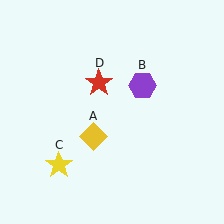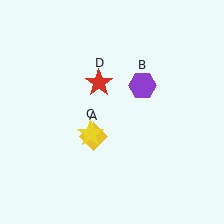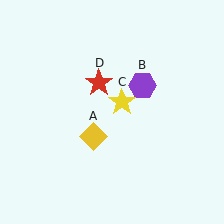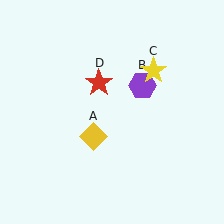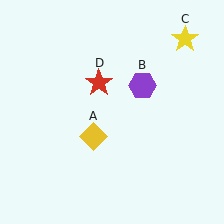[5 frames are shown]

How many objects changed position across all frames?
1 object changed position: yellow star (object C).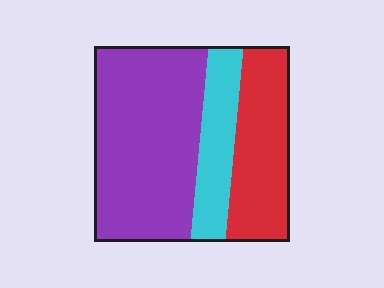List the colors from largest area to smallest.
From largest to smallest: purple, red, cyan.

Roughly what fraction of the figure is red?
Red covers 28% of the figure.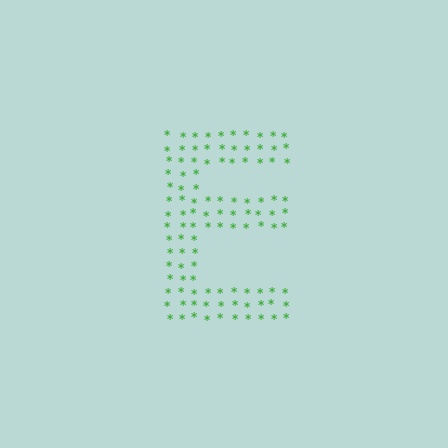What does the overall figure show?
The overall figure shows the letter E.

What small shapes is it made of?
It is made of small asterisks.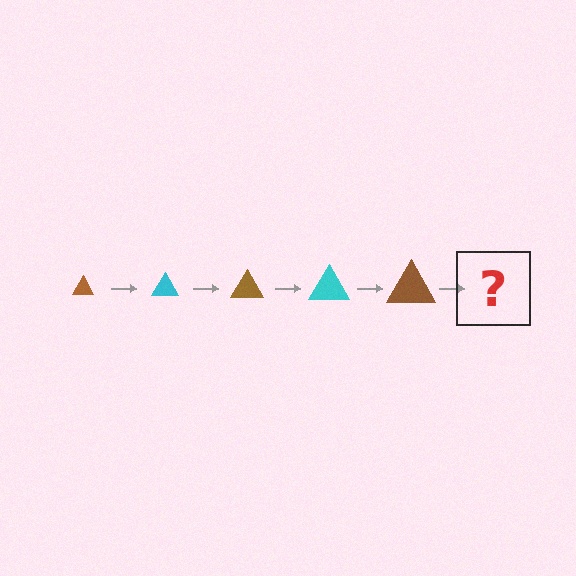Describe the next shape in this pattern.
It should be a cyan triangle, larger than the previous one.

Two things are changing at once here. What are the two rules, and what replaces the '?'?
The two rules are that the triangle grows larger each step and the color cycles through brown and cyan. The '?' should be a cyan triangle, larger than the previous one.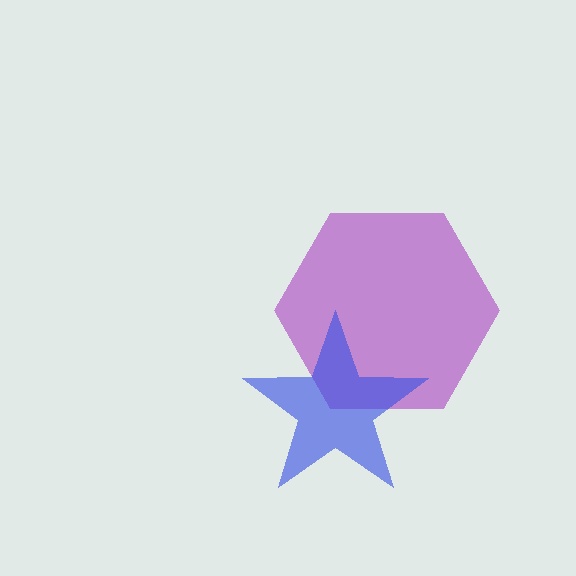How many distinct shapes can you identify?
There are 2 distinct shapes: a purple hexagon, a blue star.